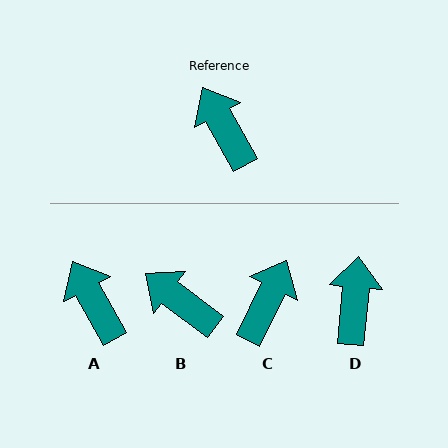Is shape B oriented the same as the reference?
No, it is off by about 24 degrees.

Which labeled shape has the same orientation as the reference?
A.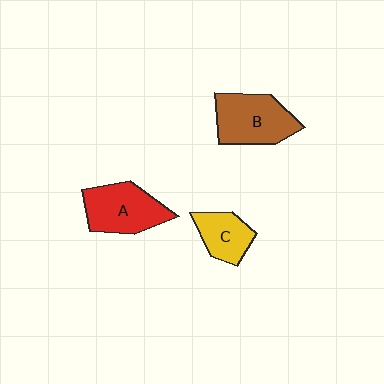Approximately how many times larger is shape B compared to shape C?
Approximately 1.6 times.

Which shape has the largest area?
Shape B (brown).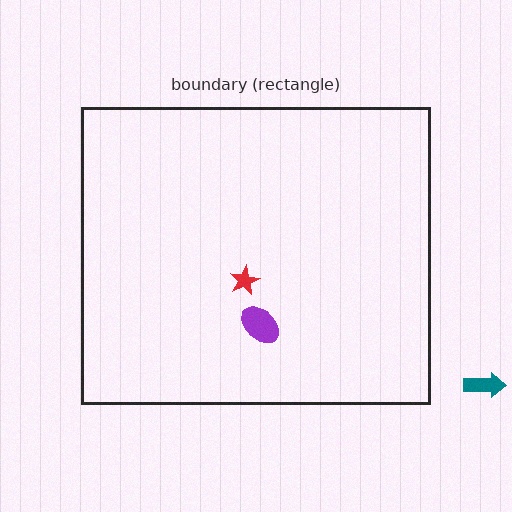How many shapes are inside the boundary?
2 inside, 1 outside.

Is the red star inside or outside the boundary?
Inside.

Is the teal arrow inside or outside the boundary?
Outside.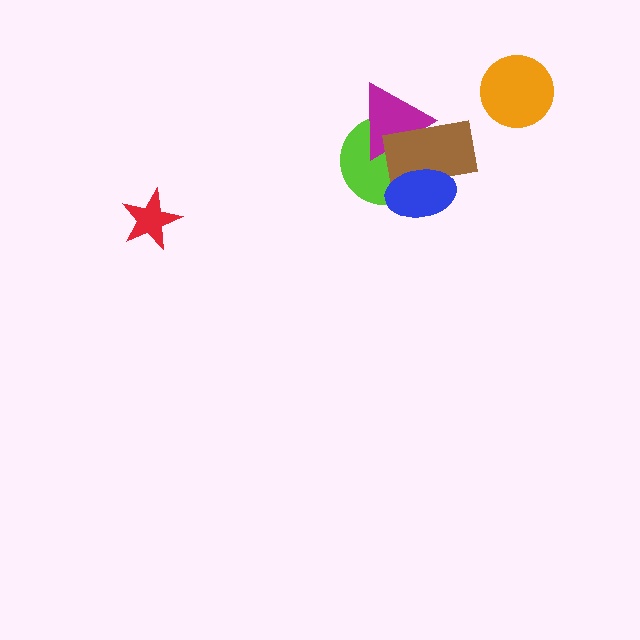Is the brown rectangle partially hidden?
Yes, it is partially covered by another shape.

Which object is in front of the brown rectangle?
The blue ellipse is in front of the brown rectangle.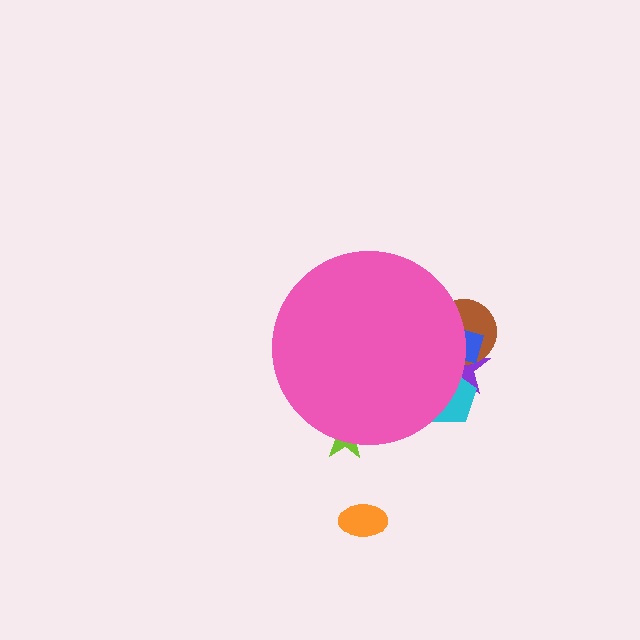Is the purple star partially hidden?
Yes, the purple star is partially hidden behind the pink circle.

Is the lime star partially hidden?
Yes, the lime star is partially hidden behind the pink circle.